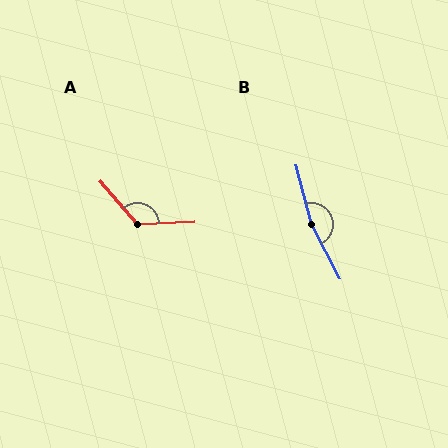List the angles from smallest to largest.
A (128°), B (167°).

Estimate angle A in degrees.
Approximately 128 degrees.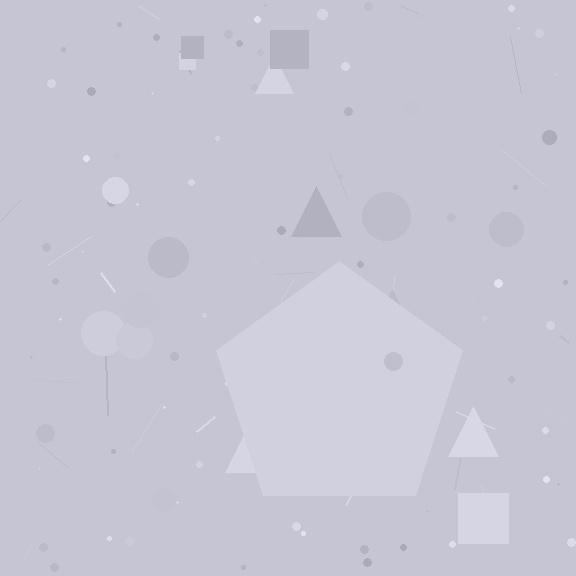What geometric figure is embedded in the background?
A pentagon is embedded in the background.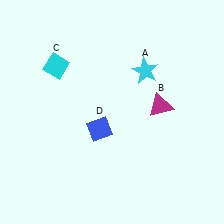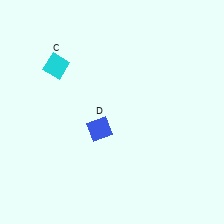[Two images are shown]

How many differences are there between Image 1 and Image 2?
There are 2 differences between the two images.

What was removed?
The magenta triangle (B), the cyan star (A) were removed in Image 2.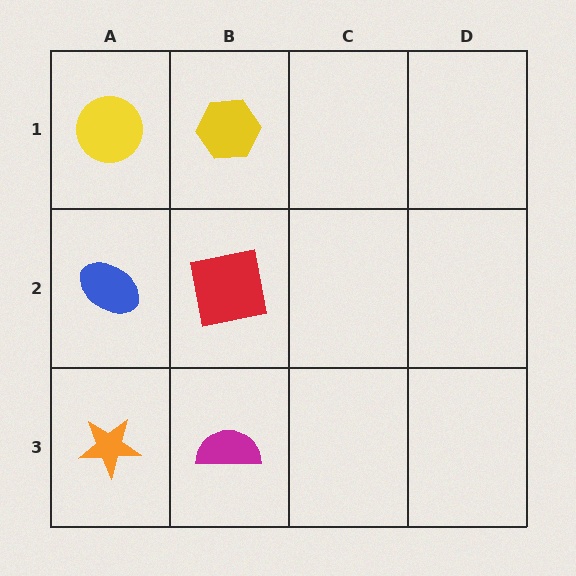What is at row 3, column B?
A magenta semicircle.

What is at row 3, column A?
An orange star.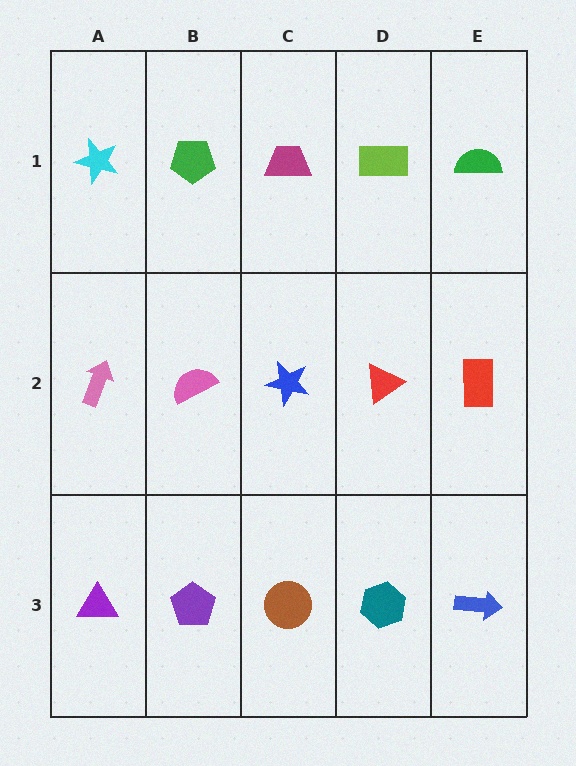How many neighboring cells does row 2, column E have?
3.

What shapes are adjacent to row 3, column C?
A blue star (row 2, column C), a purple pentagon (row 3, column B), a teal hexagon (row 3, column D).